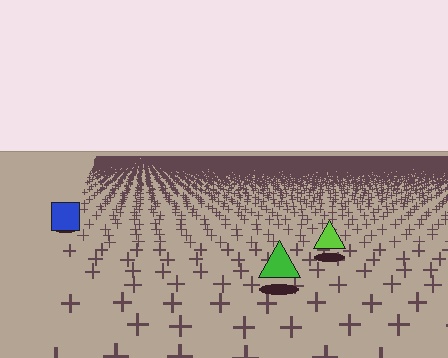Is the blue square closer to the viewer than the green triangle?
No. The green triangle is closer — you can tell from the texture gradient: the ground texture is coarser near it.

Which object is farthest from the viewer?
The blue square is farthest from the viewer. It appears smaller and the ground texture around it is denser.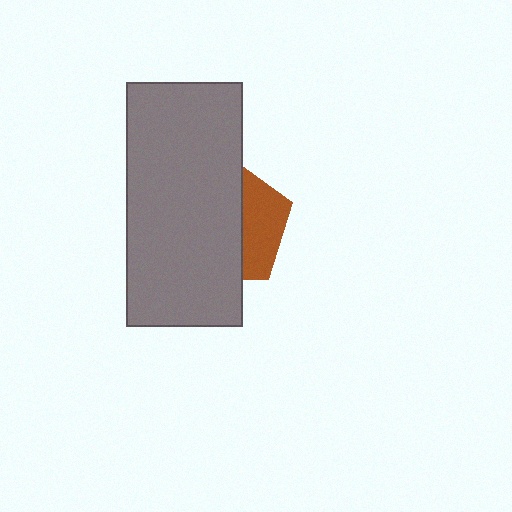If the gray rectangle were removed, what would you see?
You would see the complete brown pentagon.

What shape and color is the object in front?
The object in front is a gray rectangle.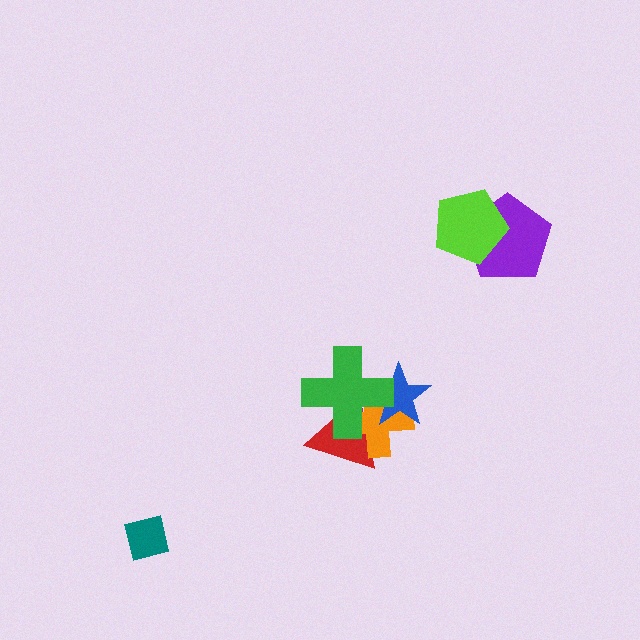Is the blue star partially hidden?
Yes, it is partially covered by another shape.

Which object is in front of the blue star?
The green cross is in front of the blue star.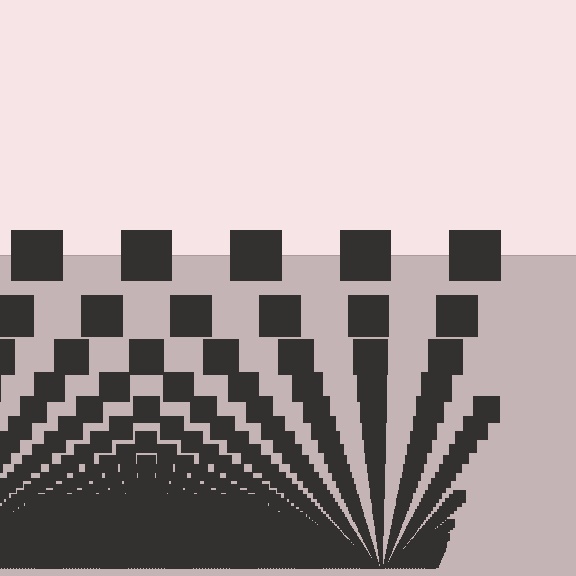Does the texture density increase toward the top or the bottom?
Density increases toward the bottom.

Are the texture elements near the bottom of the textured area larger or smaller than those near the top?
Smaller. The gradient is inverted — elements near the bottom are smaller and denser.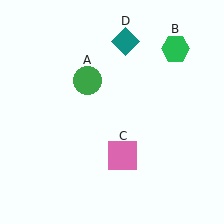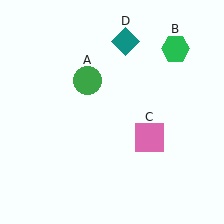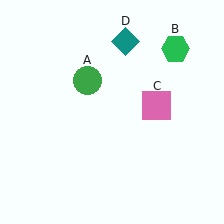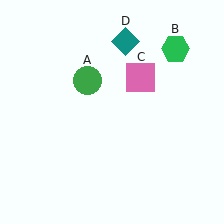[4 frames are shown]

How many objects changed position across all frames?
1 object changed position: pink square (object C).